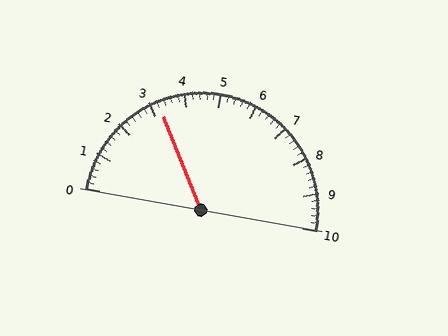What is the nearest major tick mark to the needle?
The nearest major tick mark is 3.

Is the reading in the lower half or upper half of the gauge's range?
The reading is in the lower half of the range (0 to 10).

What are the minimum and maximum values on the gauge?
The gauge ranges from 0 to 10.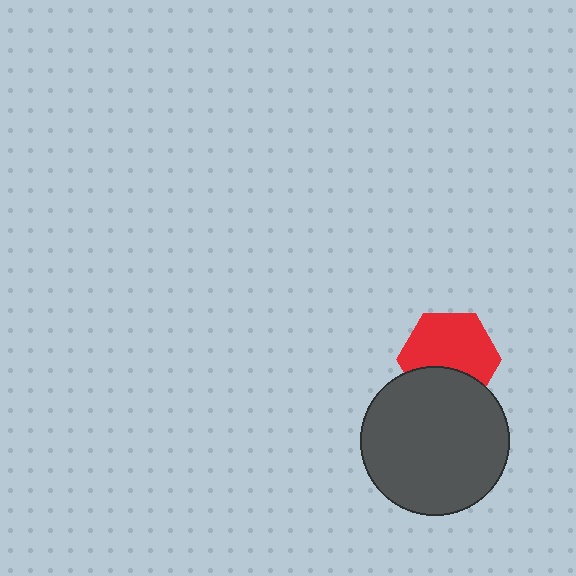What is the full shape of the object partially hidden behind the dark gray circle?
The partially hidden object is a red hexagon.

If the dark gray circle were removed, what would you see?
You would see the complete red hexagon.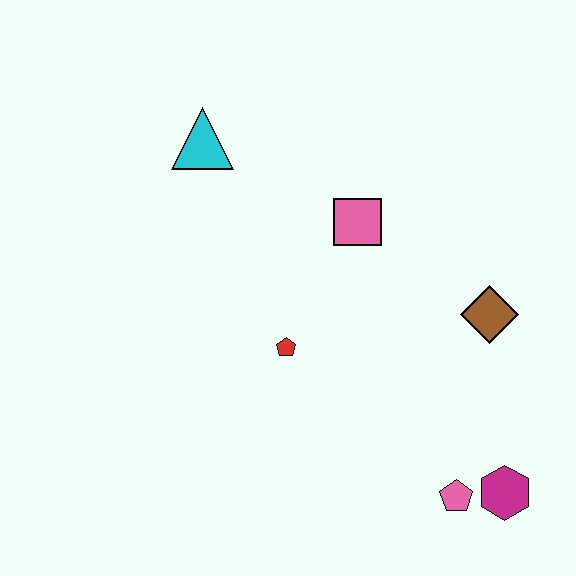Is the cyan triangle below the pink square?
No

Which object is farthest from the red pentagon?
The magenta hexagon is farthest from the red pentagon.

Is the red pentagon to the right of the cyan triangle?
Yes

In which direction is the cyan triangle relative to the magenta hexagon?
The cyan triangle is above the magenta hexagon.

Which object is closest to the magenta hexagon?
The pink pentagon is closest to the magenta hexagon.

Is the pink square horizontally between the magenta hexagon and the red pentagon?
Yes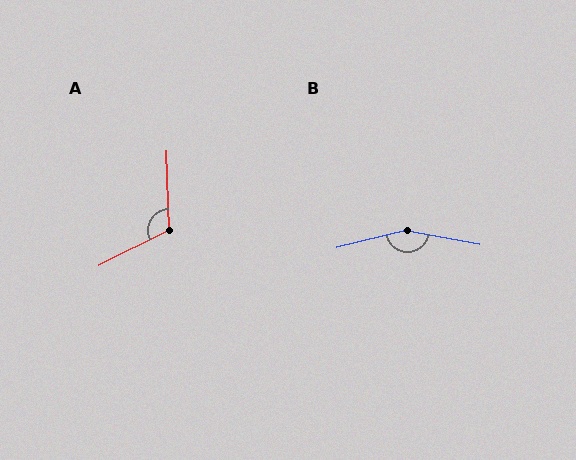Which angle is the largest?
B, at approximately 156 degrees.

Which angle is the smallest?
A, at approximately 115 degrees.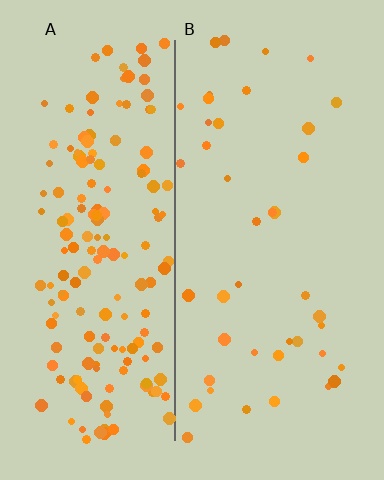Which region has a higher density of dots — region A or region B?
A (the left).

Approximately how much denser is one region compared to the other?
Approximately 4.0× — region A over region B.